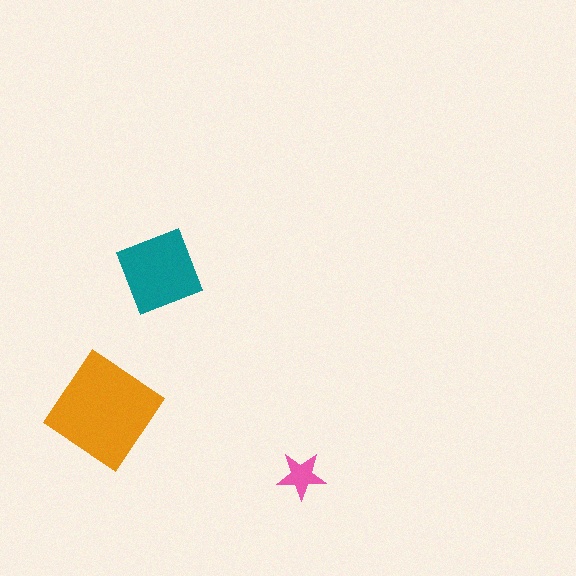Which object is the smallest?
The pink star.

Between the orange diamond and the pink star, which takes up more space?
The orange diamond.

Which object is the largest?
The orange diamond.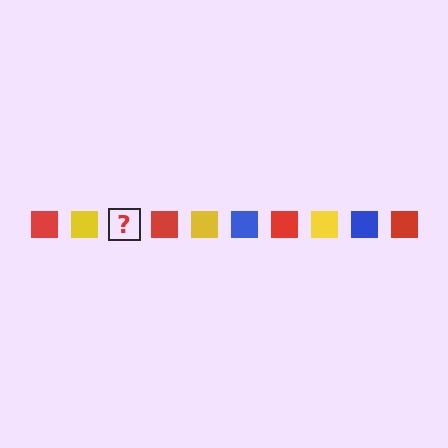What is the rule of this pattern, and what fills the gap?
The rule is that the pattern cycles through red, yellow, blue squares. The gap should be filled with a blue square.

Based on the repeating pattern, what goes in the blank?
The blank should be a blue square.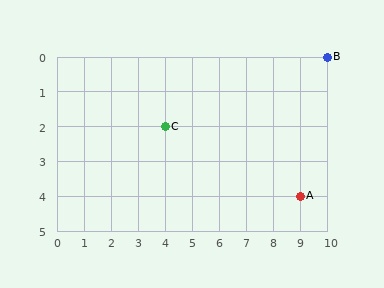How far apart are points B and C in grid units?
Points B and C are 6 columns and 2 rows apart (about 6.3 grid units diagonally).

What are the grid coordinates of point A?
Point A is at grid coordinates (9, 4).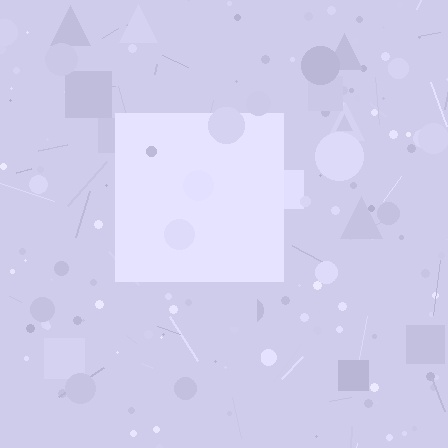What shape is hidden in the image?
A square is hidden in the image.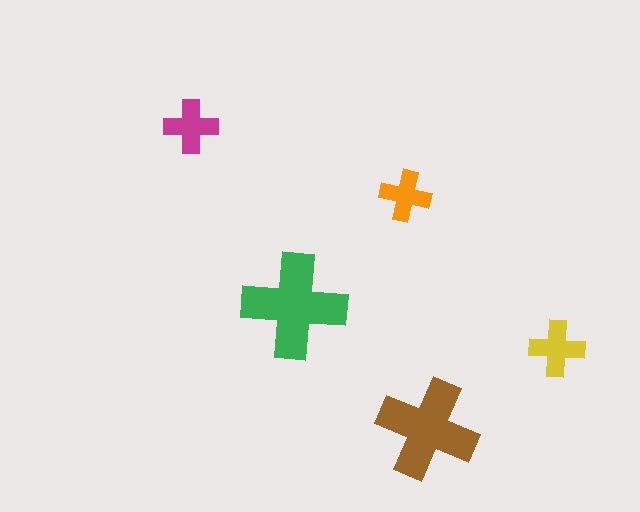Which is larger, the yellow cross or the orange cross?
The yellow one.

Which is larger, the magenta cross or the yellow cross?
The yellow one.